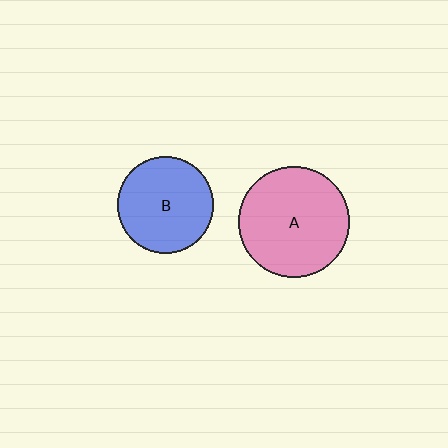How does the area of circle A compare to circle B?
Approximately 1.3 times.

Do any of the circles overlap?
No, none of the circles overlap.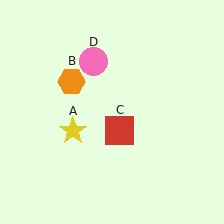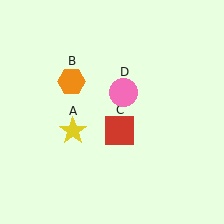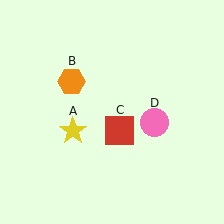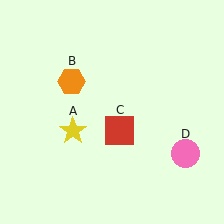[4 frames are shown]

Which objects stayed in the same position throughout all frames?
Yellow star (object A) and orange hexagon (object B) and red square (object C) remained stationary.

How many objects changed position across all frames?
1 object changed position: pink circle (object D).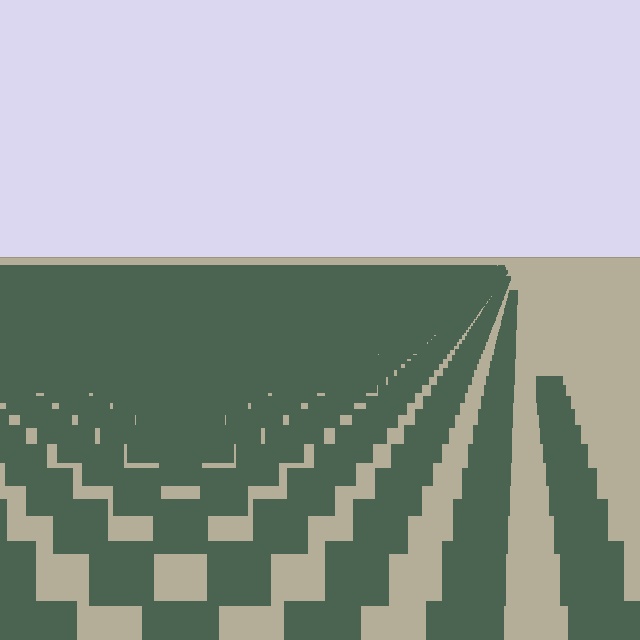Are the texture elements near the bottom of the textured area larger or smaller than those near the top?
Larger. Near the bottom, elements are closer to the viewer and appear at a bigger on-screen size.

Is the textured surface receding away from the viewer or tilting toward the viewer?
The surface is receding away from the viewer. Texture elements get smaller and denser toward the top.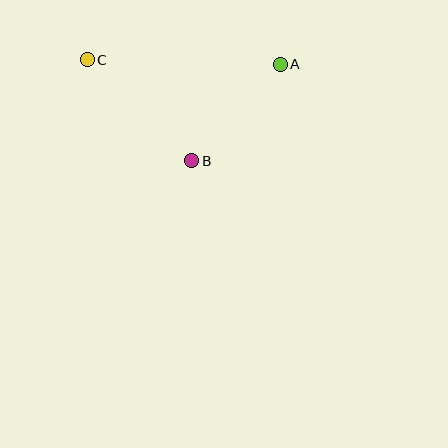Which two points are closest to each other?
Points A and B are closest to each other.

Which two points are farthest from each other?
Points A and C are farthest from each other.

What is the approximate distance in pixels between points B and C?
The distance between B and C is approximately 145 pixels.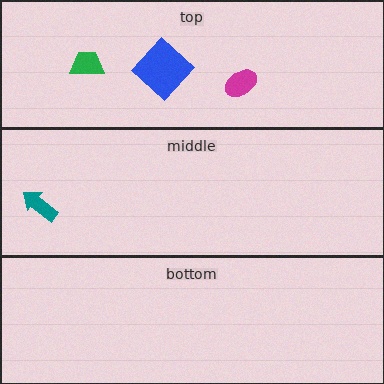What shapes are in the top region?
The green trapezoid, the magenta ellipse, the blue diamond.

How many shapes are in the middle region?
1.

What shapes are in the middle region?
The teal arrow.